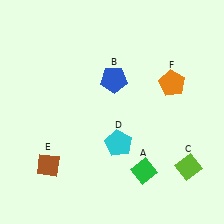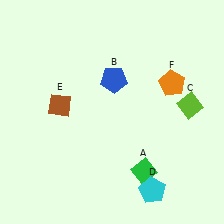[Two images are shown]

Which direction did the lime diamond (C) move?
The lime diamond (C) moved up.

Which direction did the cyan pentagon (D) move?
The cyan pentagon (D) moved down.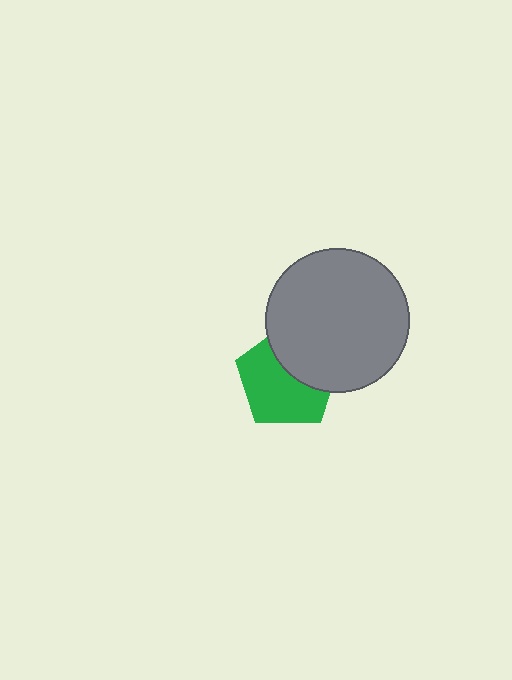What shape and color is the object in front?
The object in front is a gray circle.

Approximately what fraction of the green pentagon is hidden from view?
Roughly 39% of the green pentagon is hidden behind the gray circle.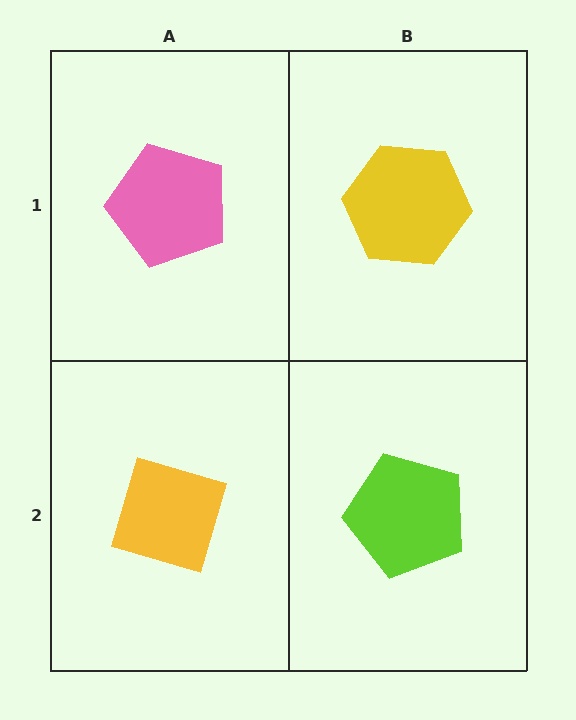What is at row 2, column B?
A lime pentagon.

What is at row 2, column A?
A yellow diamond.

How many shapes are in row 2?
2 shapes.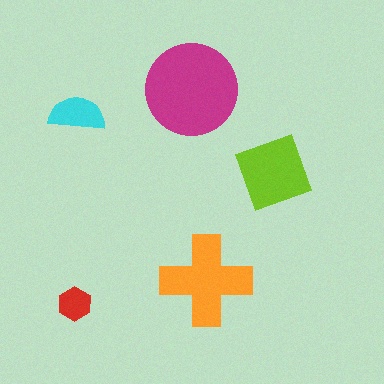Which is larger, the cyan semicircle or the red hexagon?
The cyan semicircle.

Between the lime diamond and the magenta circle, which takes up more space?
The magenta circle.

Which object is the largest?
The magenta circle.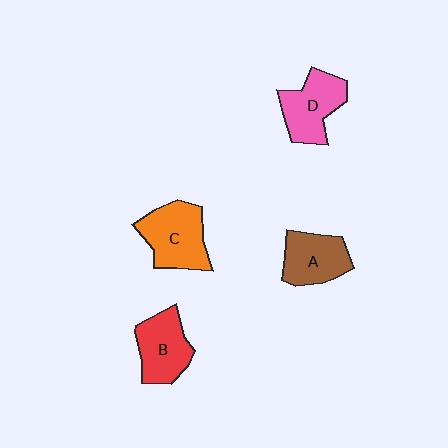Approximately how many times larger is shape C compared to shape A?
Approximately 1.2 times.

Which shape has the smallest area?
Shape A (brown).